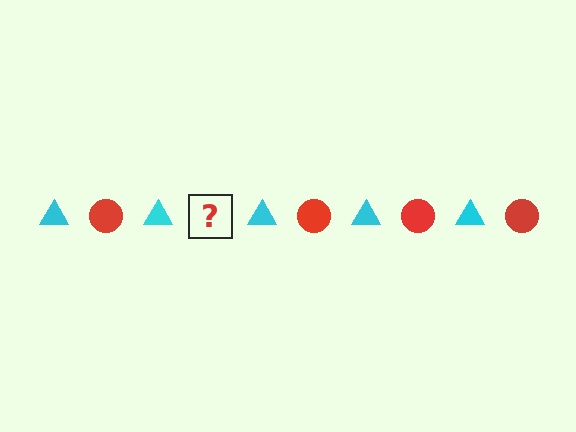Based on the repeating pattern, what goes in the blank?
The blank should be a red circle.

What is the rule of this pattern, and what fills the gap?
The rule is that the pattern alternates between cyan triangle and red circle. The gap should be filled with a red circle.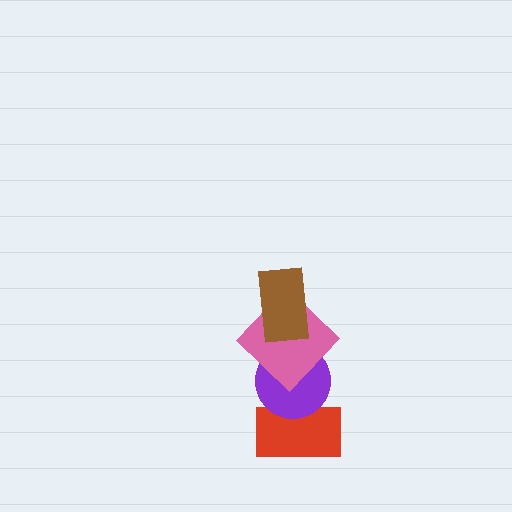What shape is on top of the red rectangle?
The purple circle is on top of the red rectangle.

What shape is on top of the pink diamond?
The brown rectangle is on top of the pink diamond.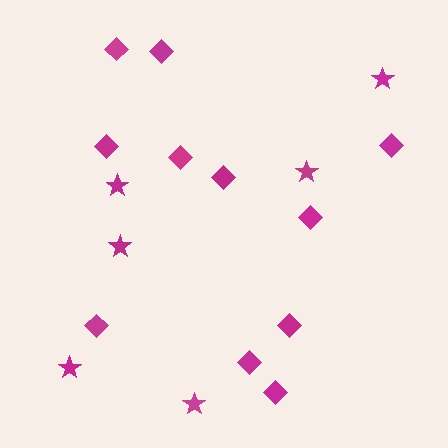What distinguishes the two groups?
There are 2 groups: one group of diamonds (11) and one group of stars (6).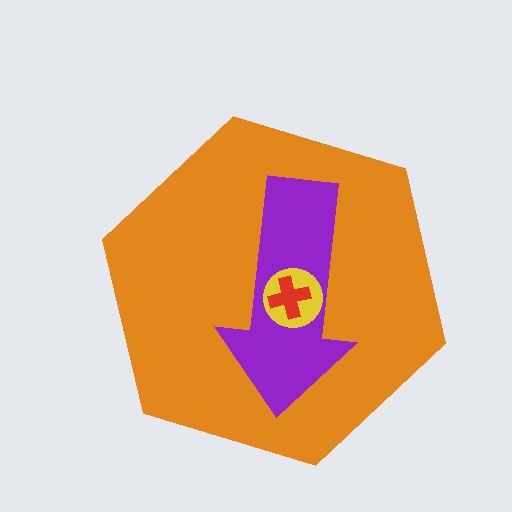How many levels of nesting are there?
4.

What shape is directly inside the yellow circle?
The red cross.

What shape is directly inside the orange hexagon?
The purple arrow.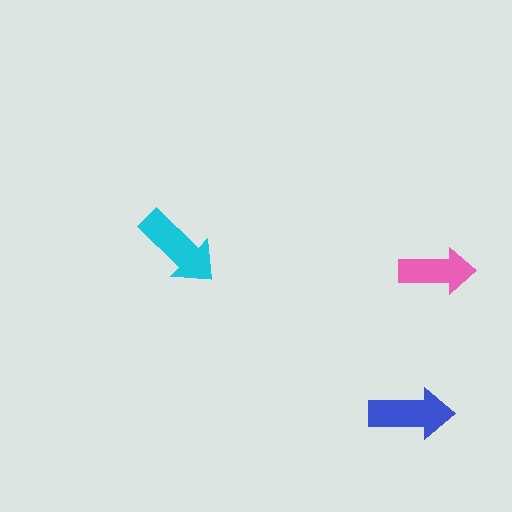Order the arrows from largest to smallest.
the cyan one, the blue one, the pink one.